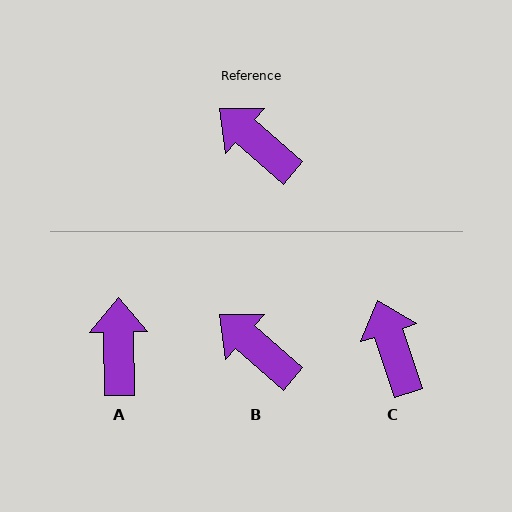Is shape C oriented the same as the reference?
No, it is off by about 30 degrees.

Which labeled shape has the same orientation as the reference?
B.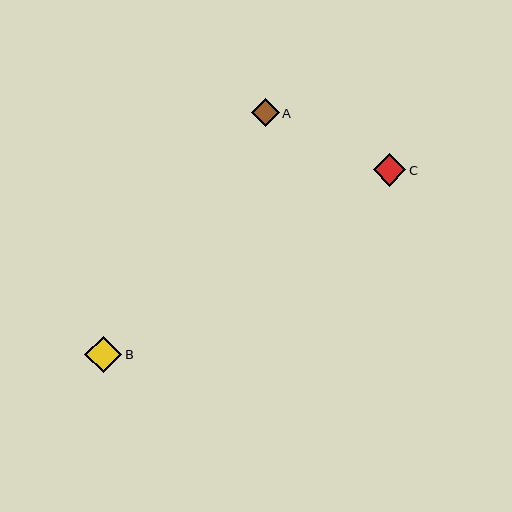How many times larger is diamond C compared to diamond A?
Diamond C is approximately 1.2 times the size of diamond A.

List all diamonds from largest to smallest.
From largest to smallest: B, C, A.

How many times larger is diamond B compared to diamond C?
Diamond B is approximately 1.1 times the size of diamond C.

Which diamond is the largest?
Diamond B is the largest with a size of approximately 37 pixels.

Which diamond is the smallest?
Diamond A is the smallest with a size of approximately 28 pixels.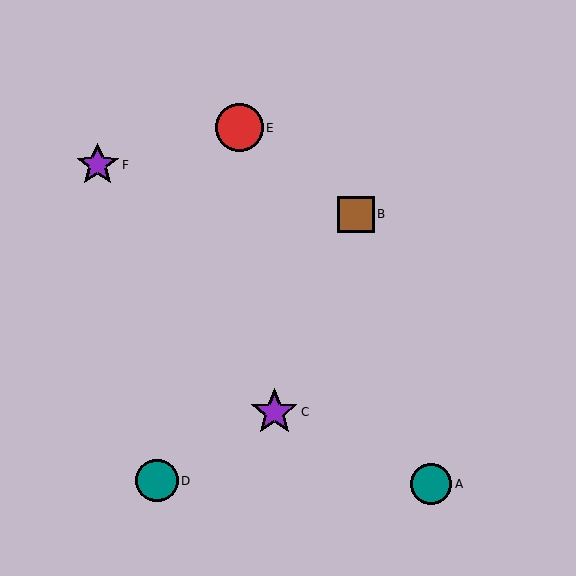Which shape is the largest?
The red circle (labeled E) is the largest.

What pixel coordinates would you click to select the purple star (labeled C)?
Click at (274, 412) to select the purple star C.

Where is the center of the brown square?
The center of the brown square is at (356, 214).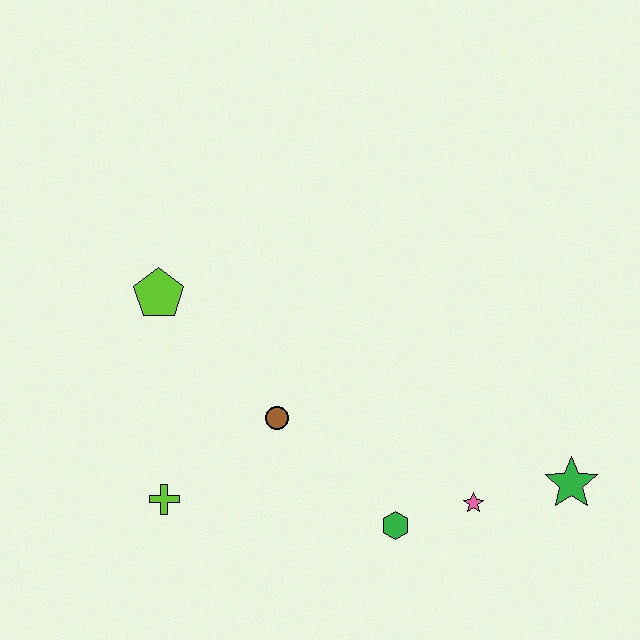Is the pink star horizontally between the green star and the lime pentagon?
Yes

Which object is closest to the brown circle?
The lime cross is closest to the brown circle.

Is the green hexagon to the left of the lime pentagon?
No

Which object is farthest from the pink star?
The lime pentagon is farthest from the pink star.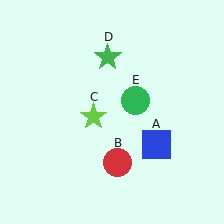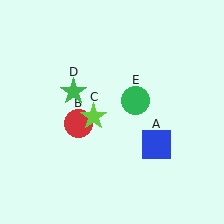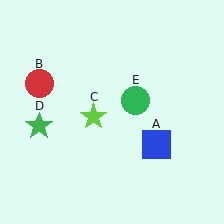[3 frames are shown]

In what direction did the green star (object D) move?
The green star (object D) moved down and to the left.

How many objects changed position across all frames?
2 objects changed position: red circle (object B), green star (object D).